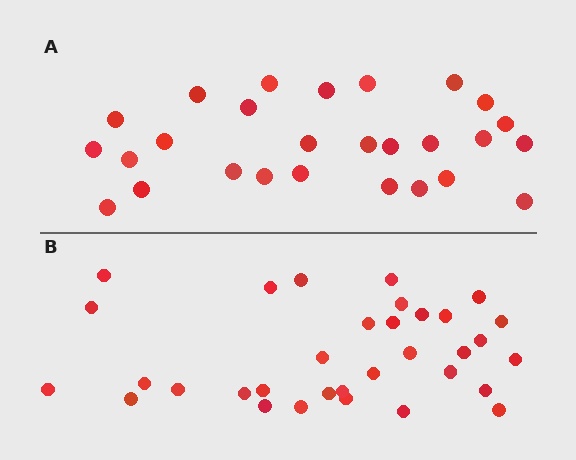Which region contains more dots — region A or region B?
Region B (the bottom region) has more dots.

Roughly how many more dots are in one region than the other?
Region B has about 6 more dots than region A.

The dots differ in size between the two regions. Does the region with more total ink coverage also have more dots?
No. Region A has more total ink coverage because its dots are larger, but region B actually contains more individual dots. Total area can be misleading — the number of items is what matters here.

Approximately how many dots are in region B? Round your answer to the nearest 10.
About 30 dots. (The exact count is 33, which rounds to 30.)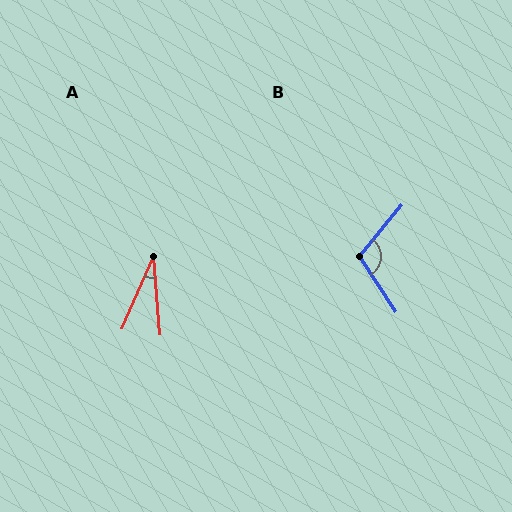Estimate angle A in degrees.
Approximately 28 degrees.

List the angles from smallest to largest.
A (28°), B (108°).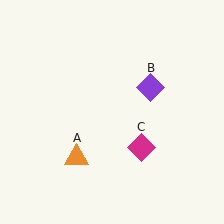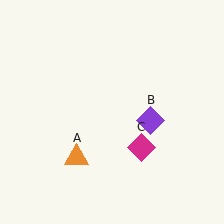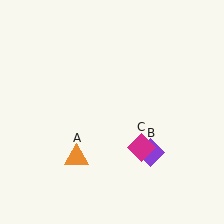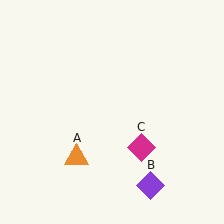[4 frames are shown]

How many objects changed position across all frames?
1 object changed position: purple diamond (object B).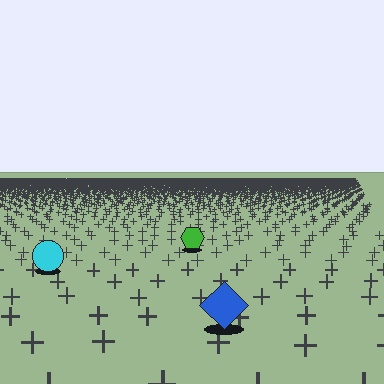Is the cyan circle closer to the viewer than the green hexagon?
Yes. The cyan circle is closer — you can tell from the texture gradient: the ground texture is coarser near it.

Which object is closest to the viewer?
The blue diamond is closest. The texture marks near it are larger and more spread out.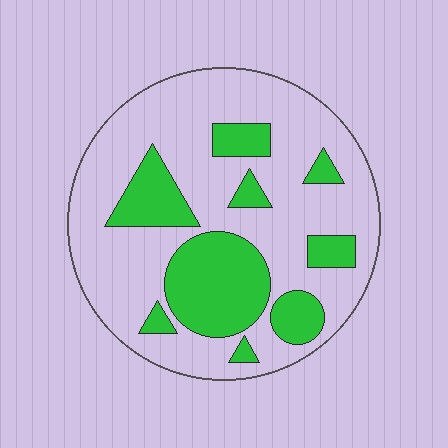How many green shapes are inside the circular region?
9.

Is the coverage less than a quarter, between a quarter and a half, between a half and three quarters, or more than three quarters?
Between a quarter and a half.